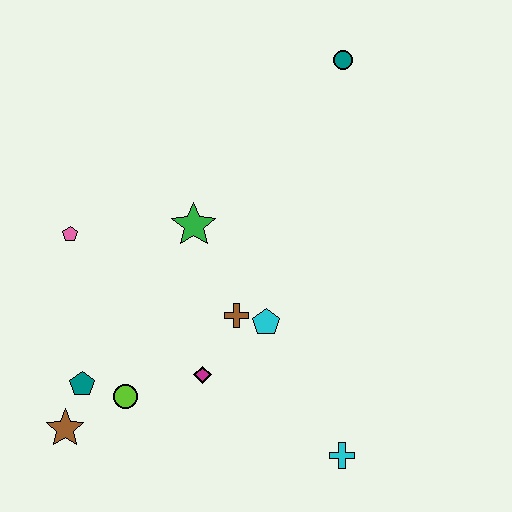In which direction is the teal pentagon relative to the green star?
The teal pentagon is below the green star.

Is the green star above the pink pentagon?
Yes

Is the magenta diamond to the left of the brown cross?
Yes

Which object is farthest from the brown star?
The teal circle is farthest from the brown star.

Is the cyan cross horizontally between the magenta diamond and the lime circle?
No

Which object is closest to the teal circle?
The green star is closest to the teal circle.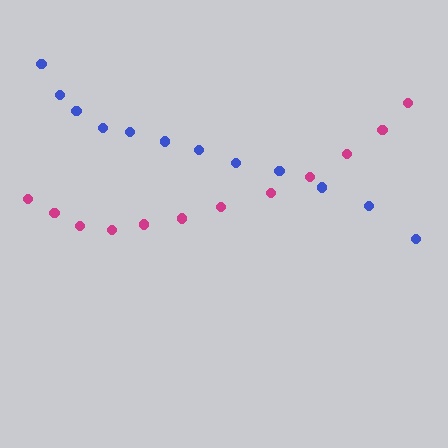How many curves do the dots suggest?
There are 2 distinct paths.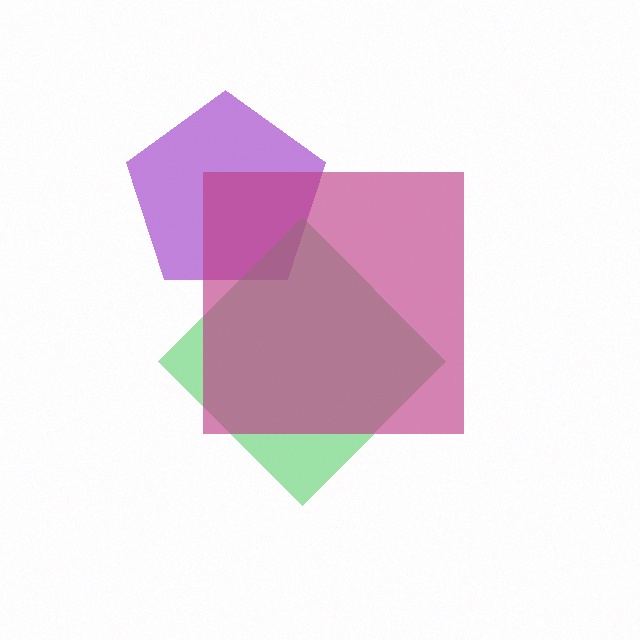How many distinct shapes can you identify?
There are 3 distinct shapes: a purple pentagon, a green diamond, a magenta square.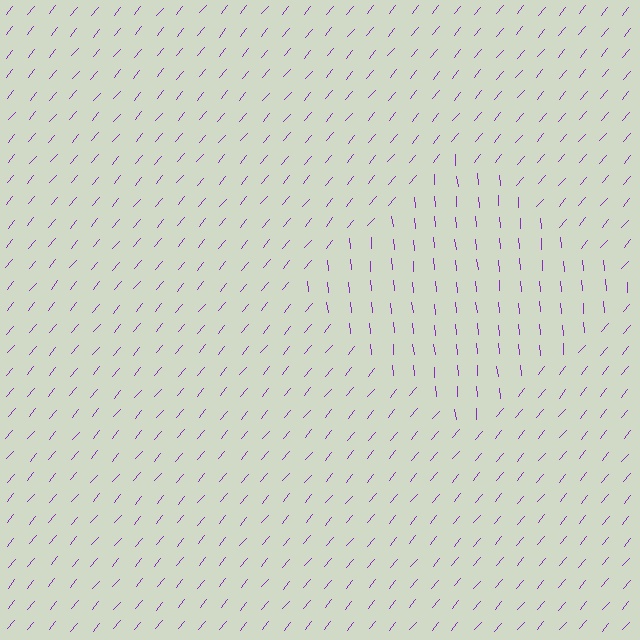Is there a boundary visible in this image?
Yes, there is a texture boundary formed by a change in line orientation.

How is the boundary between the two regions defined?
The boundary is defined purely by a change in line orientation (approximately 45 degrees difference). All lines are the same color and thickness.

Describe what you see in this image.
The image is filled with small purple line segments. A diamond region in the image has lines oriented differently from the surrounding lines, creating a visible texture boundary.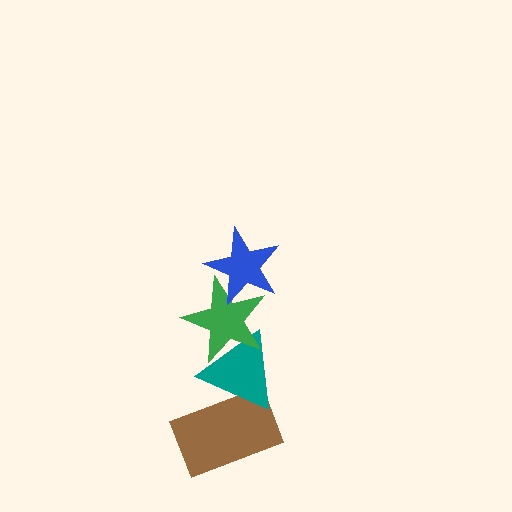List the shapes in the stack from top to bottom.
From top to bottom: the blue star, the green star, the teal triangle, the brown rectangle.